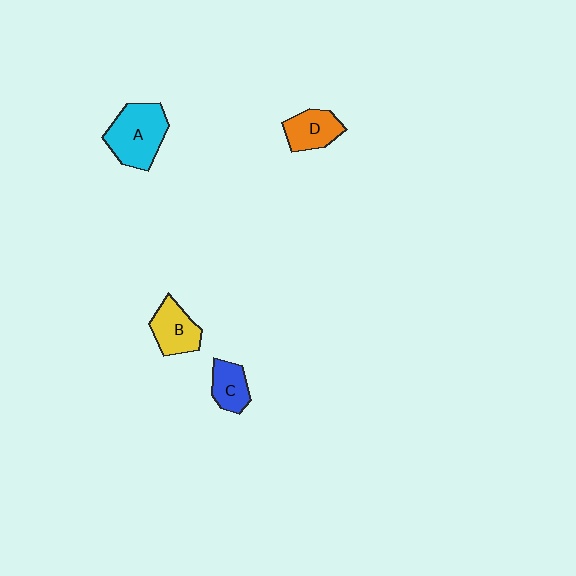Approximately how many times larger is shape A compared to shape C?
Approximately 1.9 times.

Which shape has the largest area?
Shape A (cyan).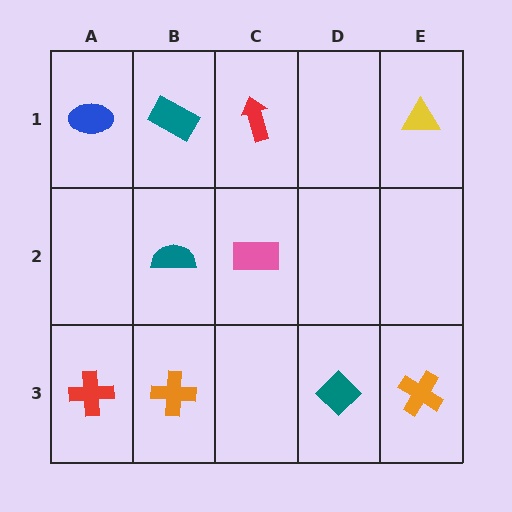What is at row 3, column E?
An orange cross.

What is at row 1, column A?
A blue ellipse.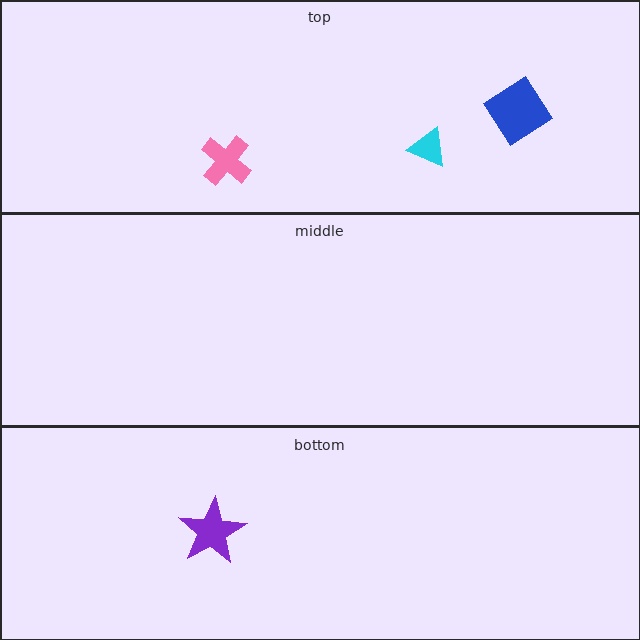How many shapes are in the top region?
3.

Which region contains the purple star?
The bottom region.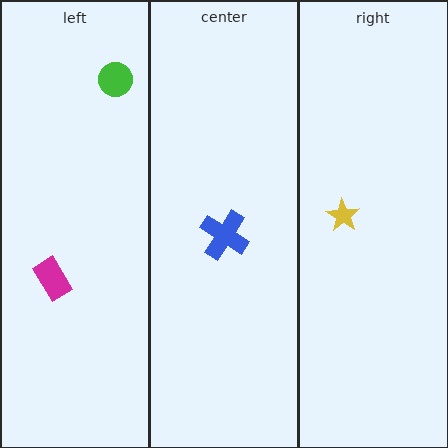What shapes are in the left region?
The green circle, the magenta rectangle.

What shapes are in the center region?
The blue cross.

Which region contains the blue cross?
The center region.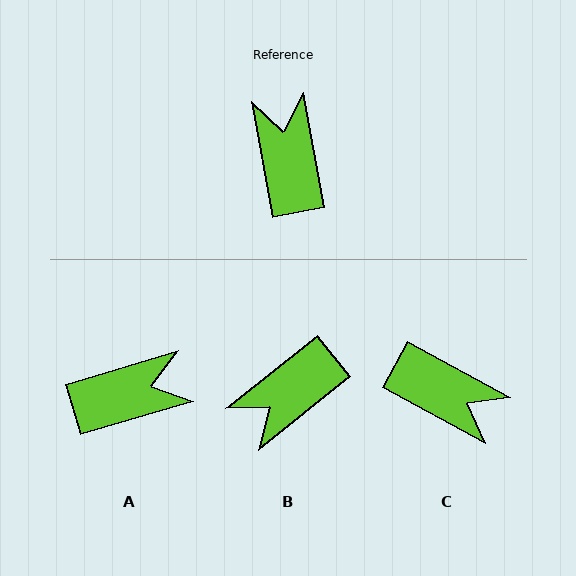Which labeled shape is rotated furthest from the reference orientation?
C, about 129 degrees away.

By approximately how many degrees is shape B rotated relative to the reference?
Approximately 118 degrees counter-clockwise.